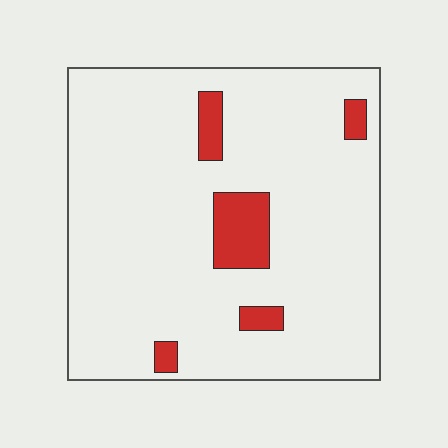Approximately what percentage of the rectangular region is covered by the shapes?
Approximately 10%.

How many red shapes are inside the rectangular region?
5.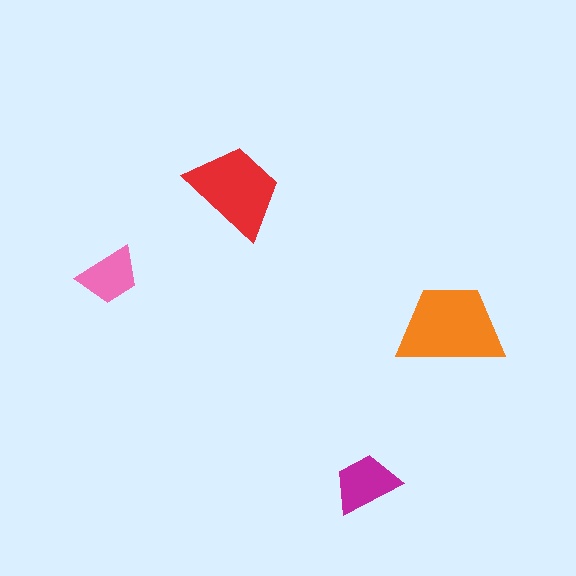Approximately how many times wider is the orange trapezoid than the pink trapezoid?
About 1.5 times wider.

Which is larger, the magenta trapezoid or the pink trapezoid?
The magenta one.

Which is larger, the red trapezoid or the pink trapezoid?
The red one.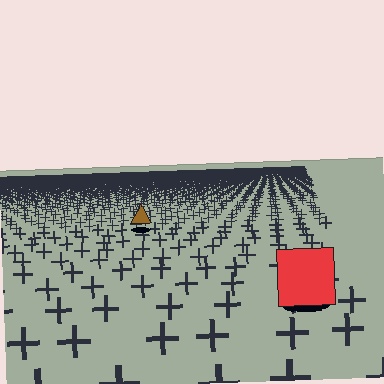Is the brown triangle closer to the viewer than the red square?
No. The red square is closer — you can tell from the texture gradient: the ground texture is coarser near it.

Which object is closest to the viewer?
The red square is closest. The texture marks near it are larger and more spread out.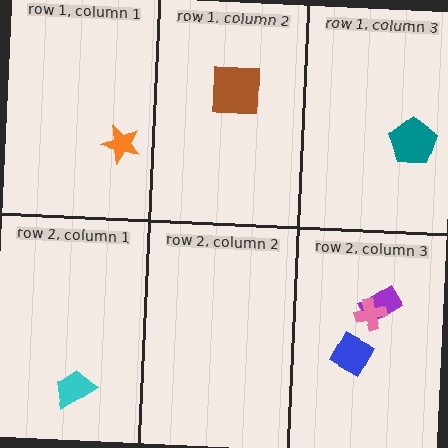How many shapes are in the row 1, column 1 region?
1.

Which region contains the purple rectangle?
The row 2, column 3 region.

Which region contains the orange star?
The row 1, column 1 region.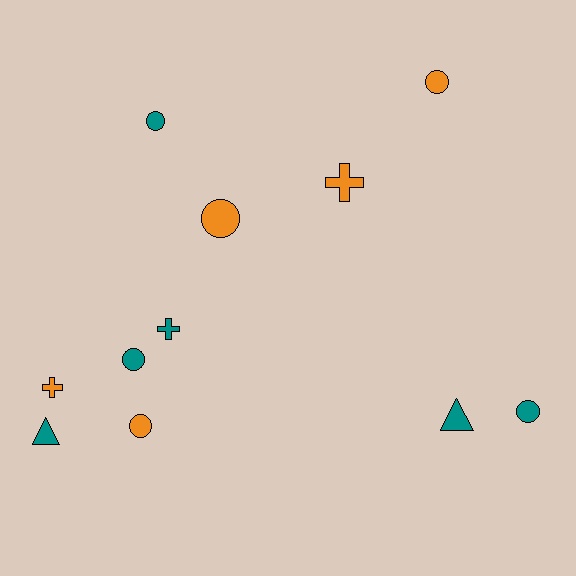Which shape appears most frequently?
Circle, with 6 objects.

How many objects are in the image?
There are 11 objects.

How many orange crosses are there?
There are 2 orange crosses.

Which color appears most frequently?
Teal, with 6 objects.